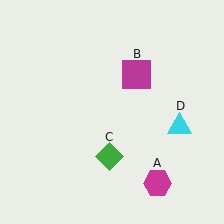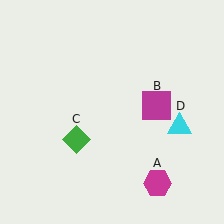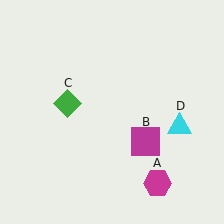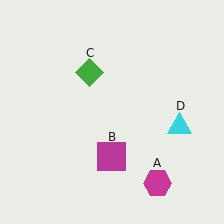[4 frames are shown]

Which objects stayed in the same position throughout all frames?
Magenta hexagon (object A) and cyan triangle (object D) remained stationary.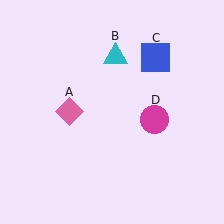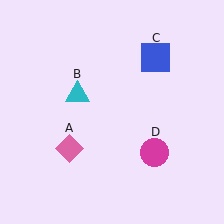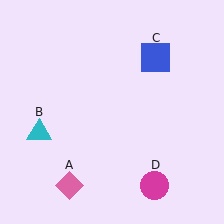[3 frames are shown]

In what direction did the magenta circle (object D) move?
The magenta circle (object D) moved down.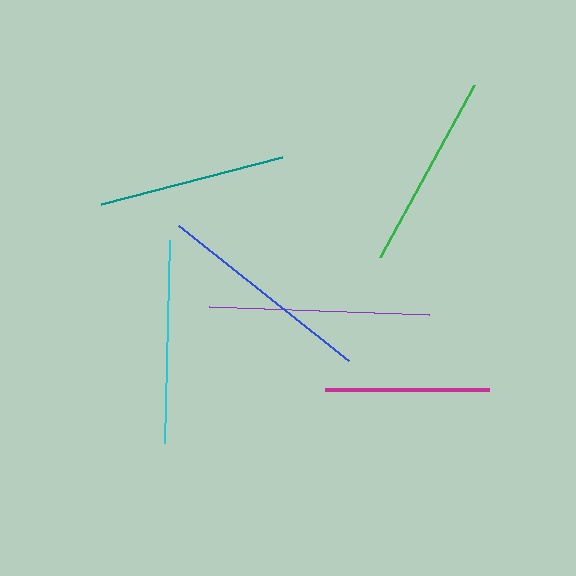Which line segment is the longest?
The purple line is the longest at approximately 220 pixels.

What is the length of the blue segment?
The blue segment is approximately 217 pixels long.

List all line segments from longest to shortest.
From longest to shortest: purple, blue, cyan, green, teal, magenta.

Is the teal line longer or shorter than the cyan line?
The cyan line is longer than the teal line.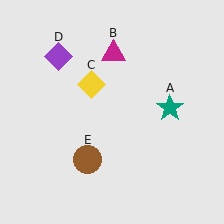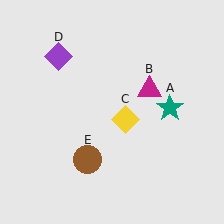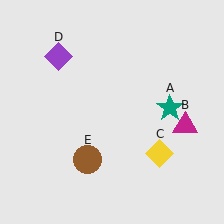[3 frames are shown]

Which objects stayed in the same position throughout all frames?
Teal star (object A) and purple diamond (object D) and brown circle (object E) remained stationary.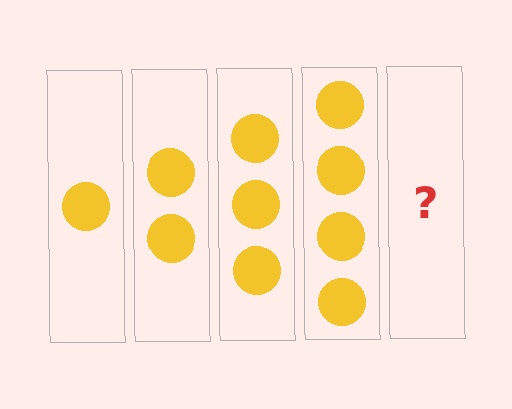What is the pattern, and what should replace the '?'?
The pattern is that each step adds one more circle. The '?' should be 5 circles.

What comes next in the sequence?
The next element should be 5 circles.